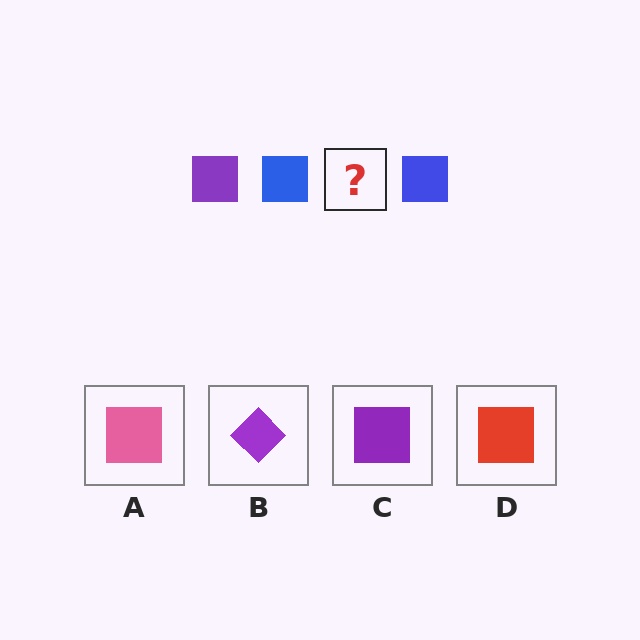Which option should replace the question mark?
Option C.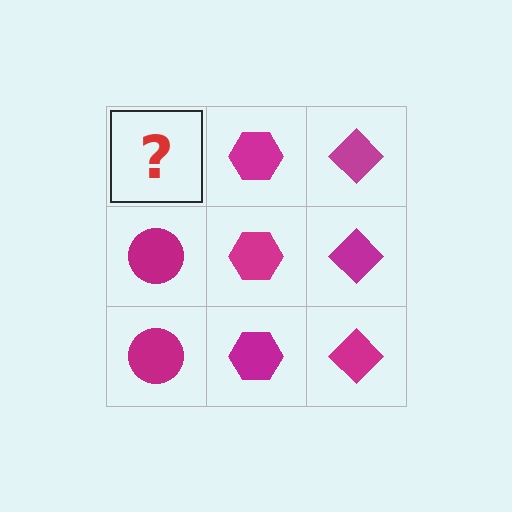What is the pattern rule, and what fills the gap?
The rule is that each column has a consistent shape. The gap should be filled with a magenta circle.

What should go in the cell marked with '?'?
The missing cell should contain a magenta circle.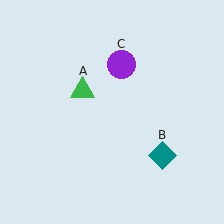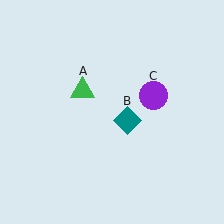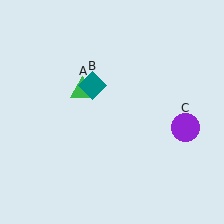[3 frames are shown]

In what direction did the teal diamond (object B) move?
The teal diamond (object B) moved up and to the left.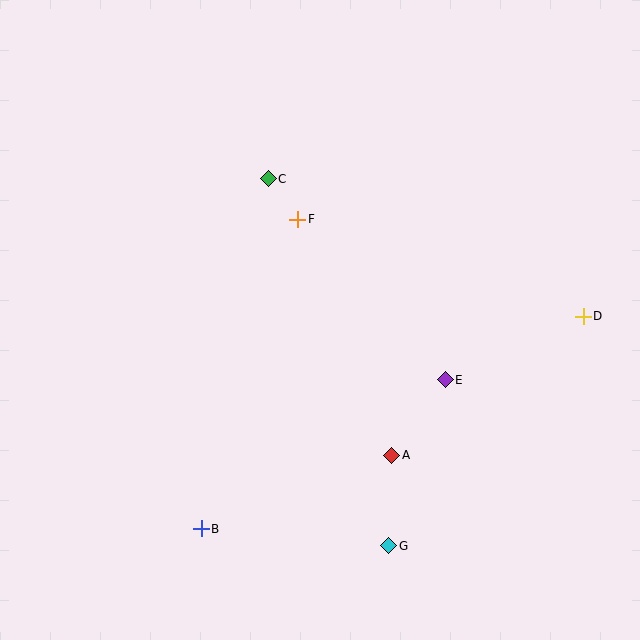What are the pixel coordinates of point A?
Point A is at (391, 455).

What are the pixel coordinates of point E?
Point E is at (445, 380).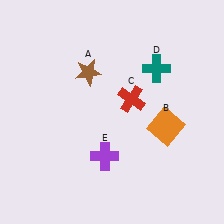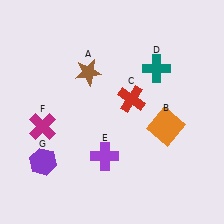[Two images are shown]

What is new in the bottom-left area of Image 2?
A purple hexagon (G) was added in the bottom-left area of Image 2.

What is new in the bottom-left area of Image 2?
A magenta cross (F) was added in the bottom-left area of Image 2.